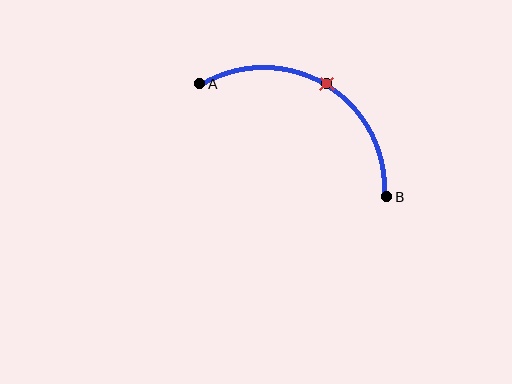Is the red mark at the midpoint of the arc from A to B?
Yes. The red mark lies on the arc at equal arc-length from both A and B — it is the arc midpoint.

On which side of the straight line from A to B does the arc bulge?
The arc bulges above the straight line connecting A and B.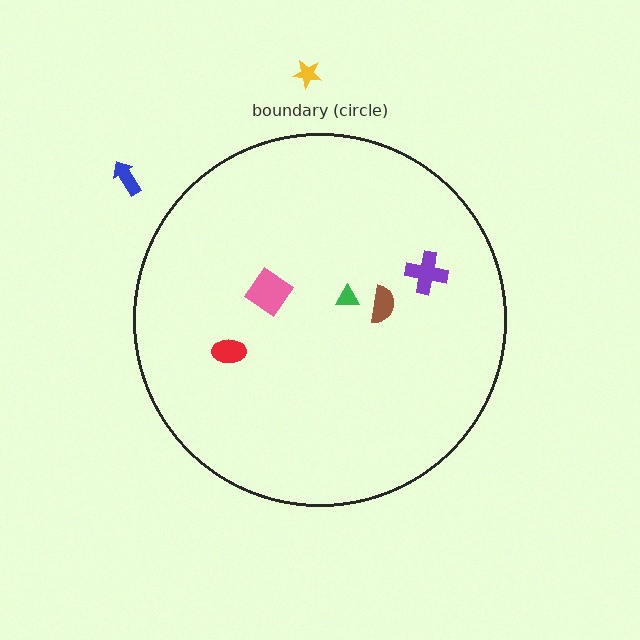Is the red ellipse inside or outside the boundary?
Inside.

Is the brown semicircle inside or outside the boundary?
Inside.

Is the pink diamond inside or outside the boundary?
Inside.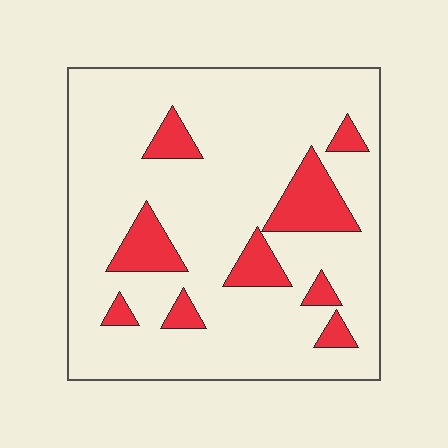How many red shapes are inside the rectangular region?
9.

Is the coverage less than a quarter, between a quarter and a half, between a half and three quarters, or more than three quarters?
Less than a quarter.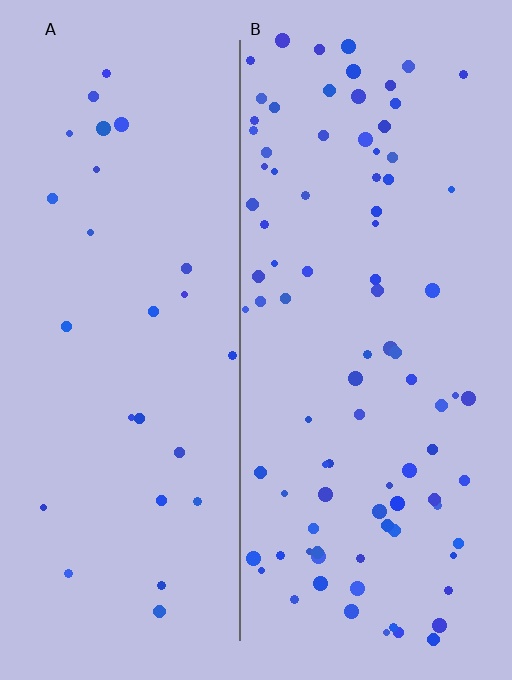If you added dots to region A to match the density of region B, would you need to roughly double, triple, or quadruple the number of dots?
Approximately triple.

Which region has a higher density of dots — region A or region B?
B (the right).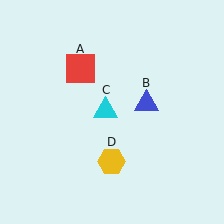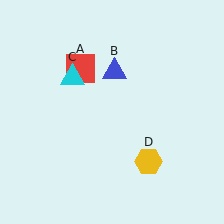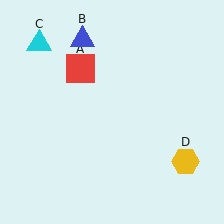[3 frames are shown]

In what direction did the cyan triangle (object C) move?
The cyan triangle (object C) moved up and to the left.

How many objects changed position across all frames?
3 objects changed position: blue triangle (object B), cyan triangle (object C), yellow hexagon (object D).